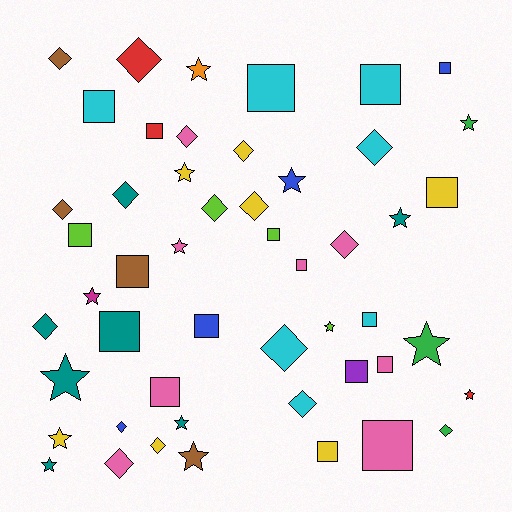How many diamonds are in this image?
There are 17 diamonds.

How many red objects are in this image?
There are 3 red objects.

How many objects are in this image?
There are 50 objects.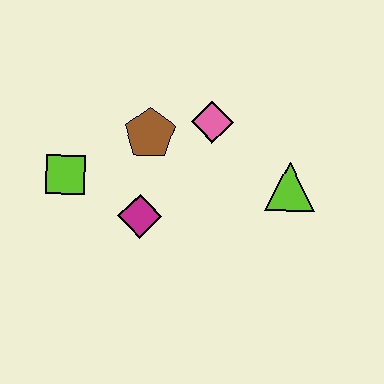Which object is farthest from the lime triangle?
The lime square is farthest from the lime triangle.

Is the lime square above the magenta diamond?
Yes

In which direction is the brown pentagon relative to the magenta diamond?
The brown pentagon is above the magenta diamond.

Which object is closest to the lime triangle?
The pink diamond is closest to the lime triangle.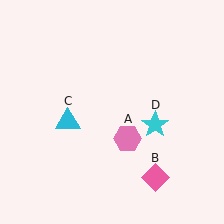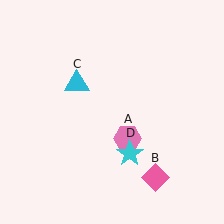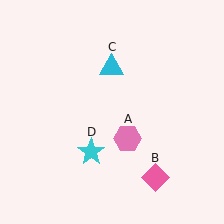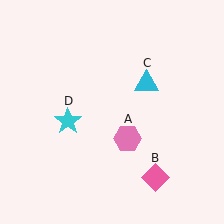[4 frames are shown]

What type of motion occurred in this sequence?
The cyan triangle (object C), cyan star (object D) rotated clockwise around the center of the scene.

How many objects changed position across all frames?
2 objects changed position: cyan triangle (object C), cyan star (object D).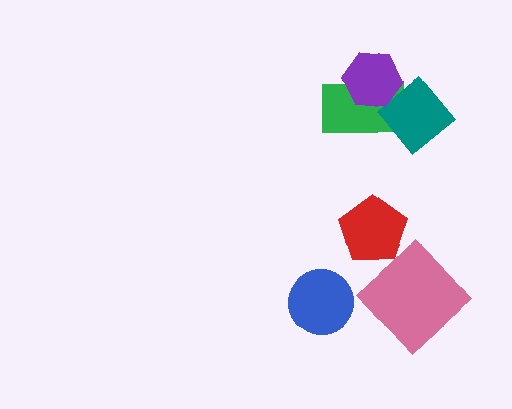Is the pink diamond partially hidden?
No, no other shape covers it.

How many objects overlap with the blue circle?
0 objects overlap with the blue circle.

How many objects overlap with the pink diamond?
0 objects overlap with the pink diamond.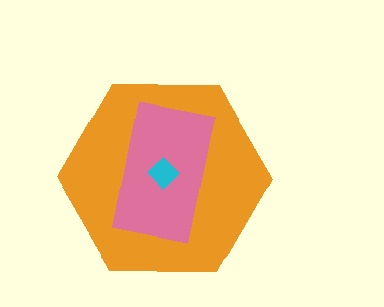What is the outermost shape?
The orange hexagon.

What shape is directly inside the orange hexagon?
The pink rectangle.